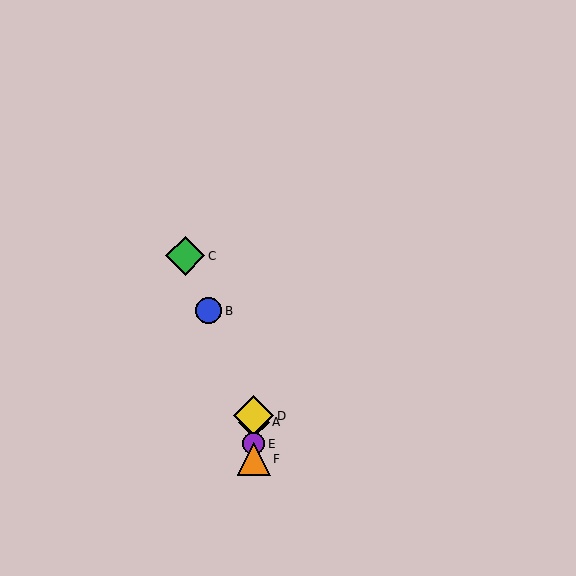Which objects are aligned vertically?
Objects A, D, E, F are aligned vertically.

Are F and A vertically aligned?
Yes, both are at x≈254.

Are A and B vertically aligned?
No, A is at x≈254 and B is at x≈209.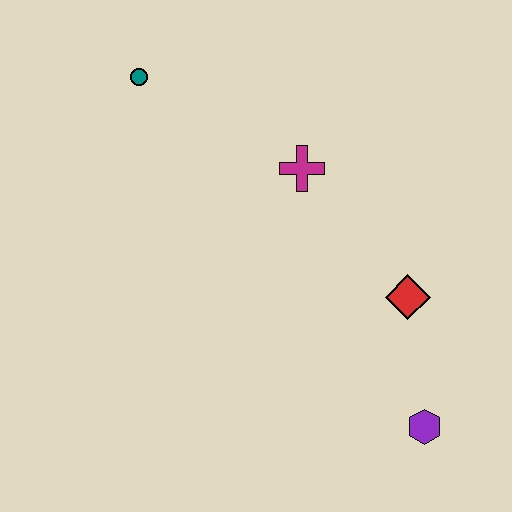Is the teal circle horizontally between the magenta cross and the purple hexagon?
No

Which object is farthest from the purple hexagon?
The teal circle is farthest from the purple hexagon.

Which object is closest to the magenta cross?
The red diamond is closest to the magenta cross.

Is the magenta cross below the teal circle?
Yes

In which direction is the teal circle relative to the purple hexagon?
The teal circle is above the purple hexagon.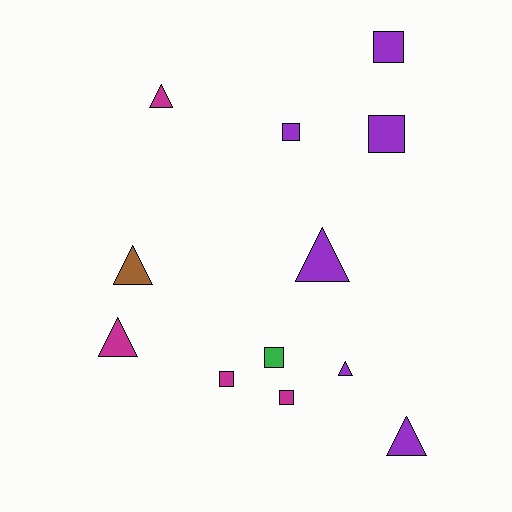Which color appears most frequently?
Purple, with 6 objects.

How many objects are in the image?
There are 12 objects.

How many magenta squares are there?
There are 2 magenta squares.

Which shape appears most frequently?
Triangle, with 6 objects.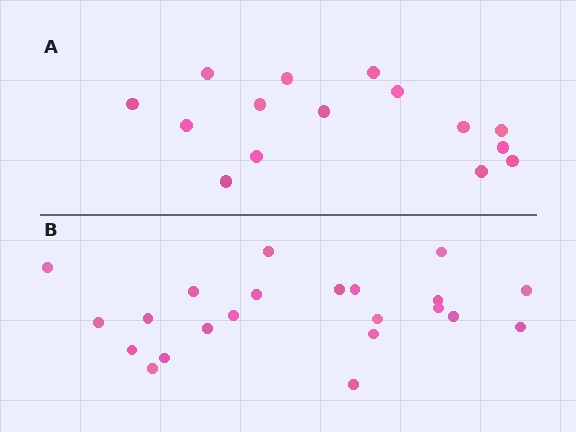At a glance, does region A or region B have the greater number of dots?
Region B (the bottom region) has more dots.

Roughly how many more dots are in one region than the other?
Region B has roughly 8 or so more dots than region A.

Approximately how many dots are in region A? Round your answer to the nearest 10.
About 20 dots. (The exact count is 15, which rounds to 20.)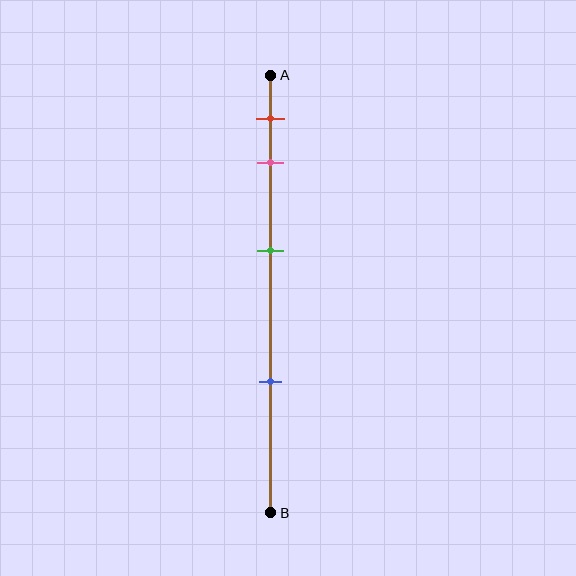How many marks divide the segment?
There are 4 marks dividing the segment.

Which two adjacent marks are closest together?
The red and pink marks are the closest adjacent pair.